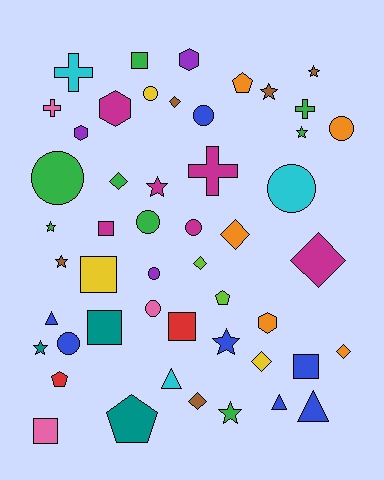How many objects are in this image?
There are 50 objects.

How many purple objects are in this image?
There are 3 purple objects.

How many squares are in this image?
There are 7 squares.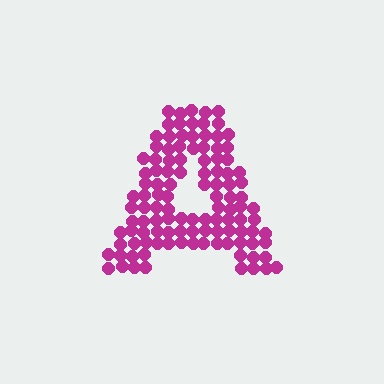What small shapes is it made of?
It is made of small circles.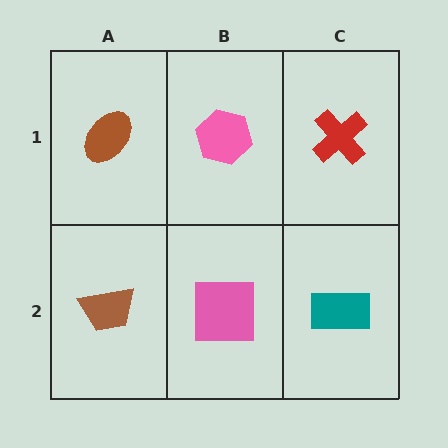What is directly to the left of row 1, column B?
A brown ellipse.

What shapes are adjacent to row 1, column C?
A teal rectangle (row 2, column C), a pink hexagon (row 1, column B).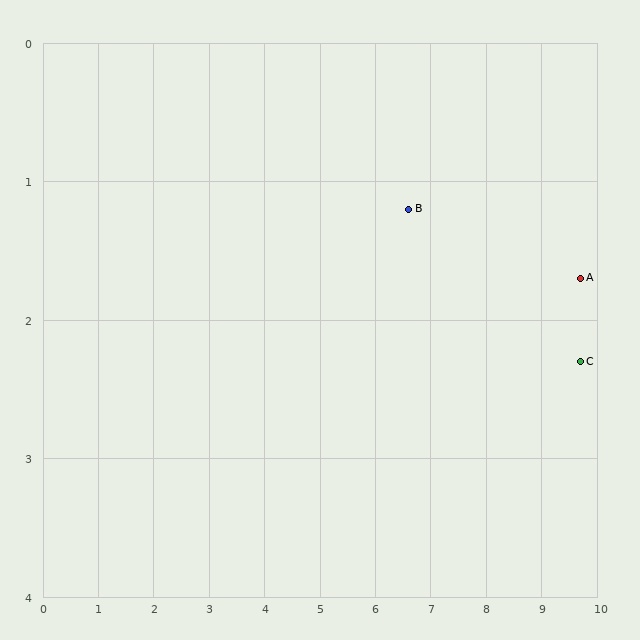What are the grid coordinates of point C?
Point C is at approximately (9.7, 2.3).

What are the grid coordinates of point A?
Point A is at approximately (9.7, 1.7).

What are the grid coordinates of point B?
Point B is at approximately (6.6, 1.2).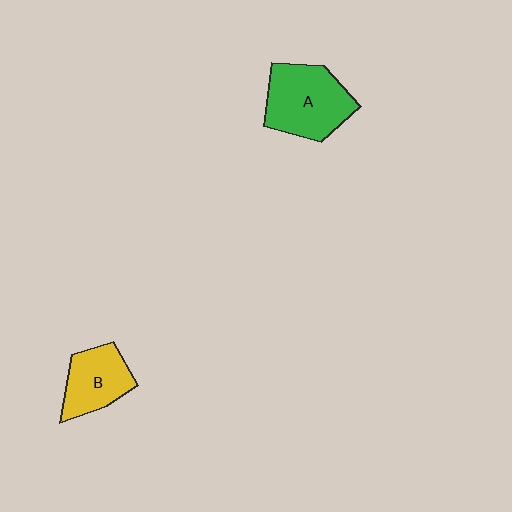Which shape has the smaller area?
Shape B (yellow).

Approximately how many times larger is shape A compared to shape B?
Approximately 1.4 times.